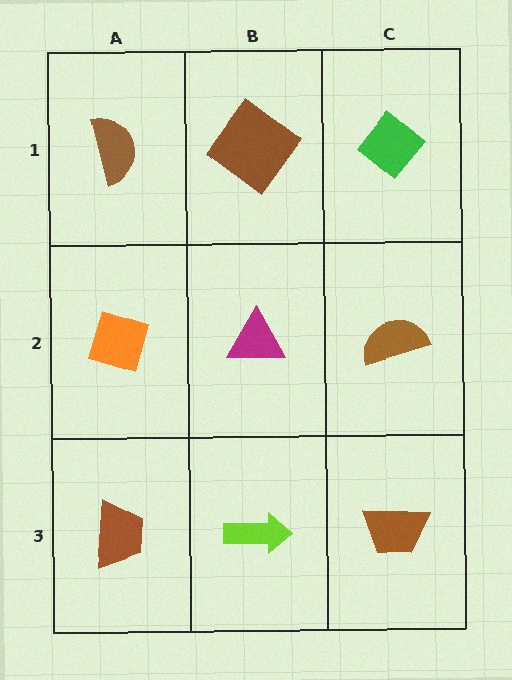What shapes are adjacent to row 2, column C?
A green diamond (row 1, column C), a brown trapezoid (row 3, column C), a magenta triangle (row 2, column B).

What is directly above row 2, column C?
A green diamond.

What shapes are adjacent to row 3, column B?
A magenta triangle (row 2, column B), a brown trapezoid (row 3, column A), a brown trapezoid (row 3, column C).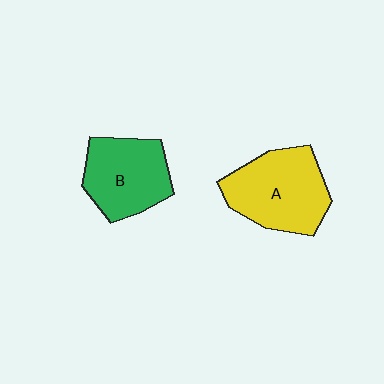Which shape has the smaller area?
Shape B (green).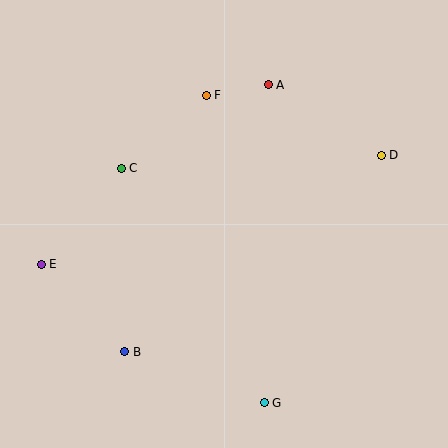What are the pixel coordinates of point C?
Point C is at (121, 168).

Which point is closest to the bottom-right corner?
Point G is closest to the bottom-right corner.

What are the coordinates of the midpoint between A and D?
The midpoint between A and D is at (325, 120).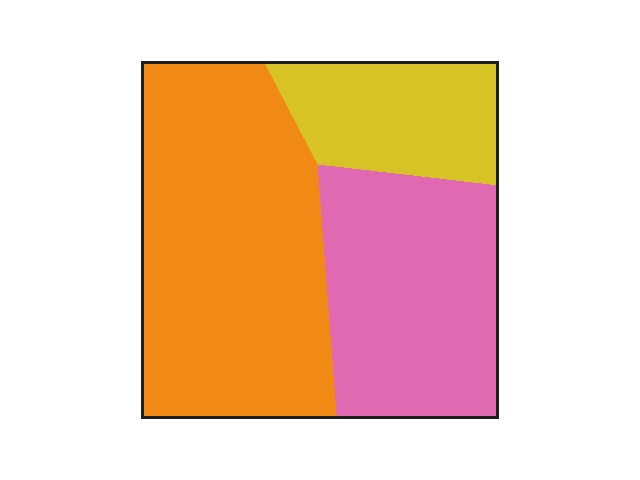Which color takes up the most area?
Orange, at roughly 50%.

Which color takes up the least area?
Yellow, at roughly 20%.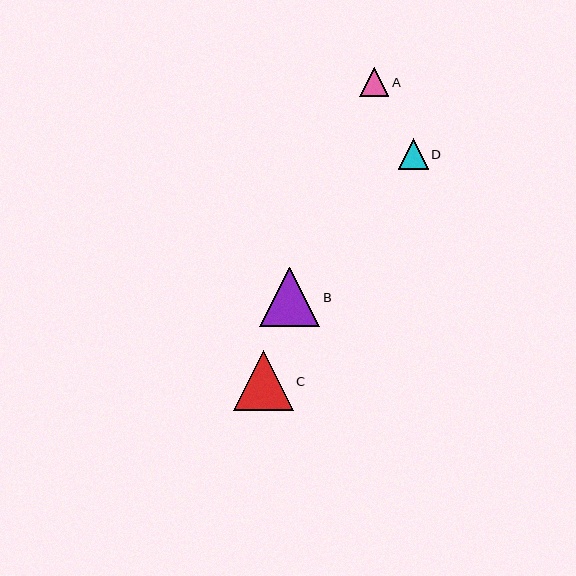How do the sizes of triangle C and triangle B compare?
Triangle C and triangle B are approximately the same size.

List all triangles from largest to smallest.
From largest to smallest: C, B, D, A.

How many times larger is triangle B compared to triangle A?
Triangle B is approximately 2.1 times the size of triangle A.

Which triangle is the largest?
Triangle C is the largest with a size of approximately 60 pixels.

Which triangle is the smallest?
Triangle A is the smallest with a size of approximately 29 pixels.